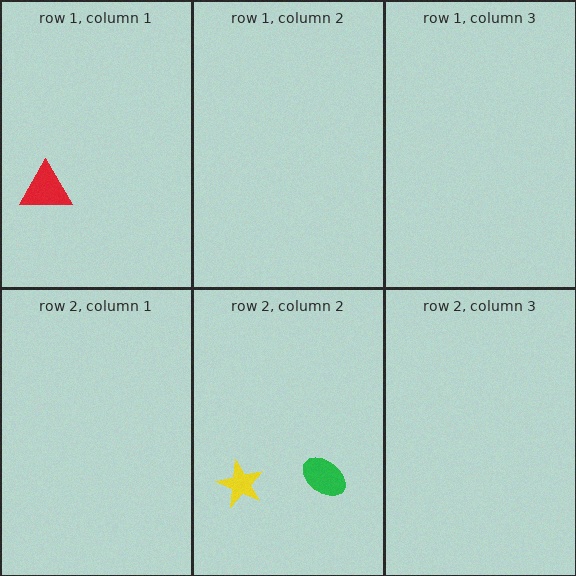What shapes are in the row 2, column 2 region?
The yellow star, the green ellipse.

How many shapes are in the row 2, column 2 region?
2.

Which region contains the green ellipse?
The row 2, column 2 region.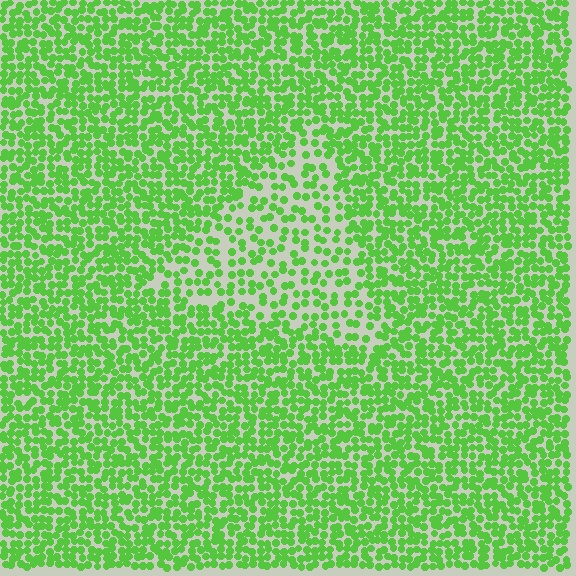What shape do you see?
I see a triangle.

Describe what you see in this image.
The image contains small lime elements arranged at two different densities. A triangle-shaped region is visible where the elements are less densely packed than the surrounding area.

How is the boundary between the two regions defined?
The boundary is defined by a change in element density (approximately 1.9x ratio). All elements are the same color, size, and shape.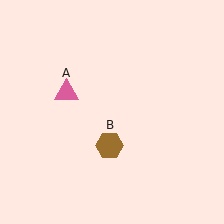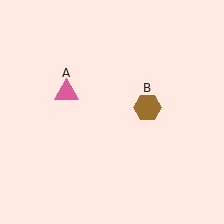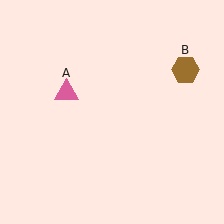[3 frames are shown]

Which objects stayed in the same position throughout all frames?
Pink triangle (object A) remained stationary.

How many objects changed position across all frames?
1 object changed position: brown hexagon (object B).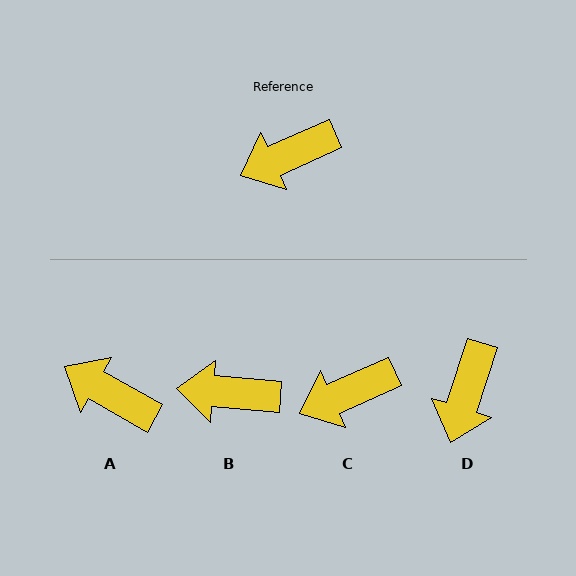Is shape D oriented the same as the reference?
No, it is off by about 48 degrees.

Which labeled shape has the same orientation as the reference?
C.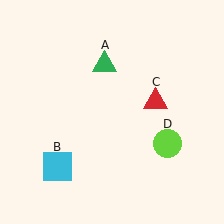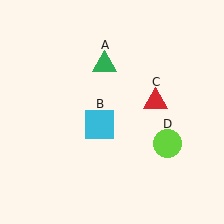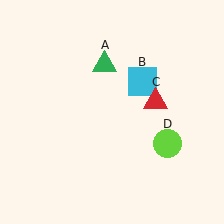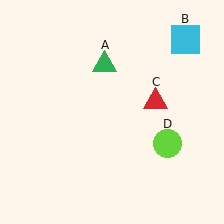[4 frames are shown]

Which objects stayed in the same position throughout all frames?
Green triangle (object A) and red triangle (object C) and lime circle (object D) remained stationary.